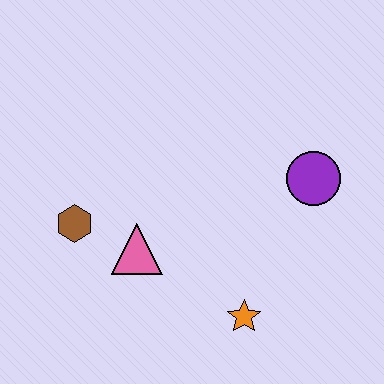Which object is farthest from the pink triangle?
The purple circle is farthest from the pink triangle.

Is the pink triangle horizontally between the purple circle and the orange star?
No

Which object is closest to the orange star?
The pink triangle is closest to the orange star.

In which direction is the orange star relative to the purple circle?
The orange star is below the purple circle.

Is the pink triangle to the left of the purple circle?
Yes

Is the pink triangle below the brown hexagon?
Yes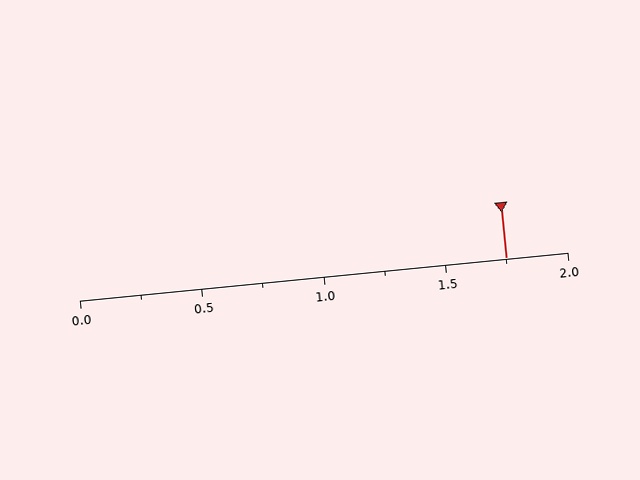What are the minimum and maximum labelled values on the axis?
The axis runs from 0.0 to 2.0.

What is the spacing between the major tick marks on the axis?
The major ticks are spaced 0.5 apart.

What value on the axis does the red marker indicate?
The marker indicates approximately 1.75.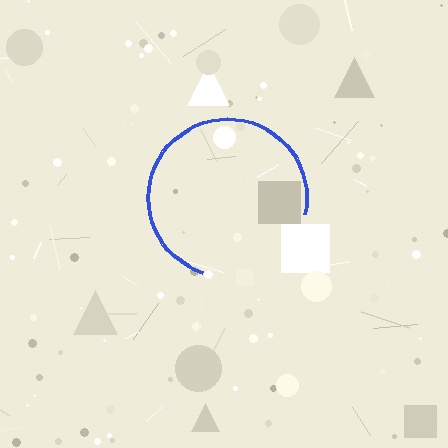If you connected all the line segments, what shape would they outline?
They would outline a circle.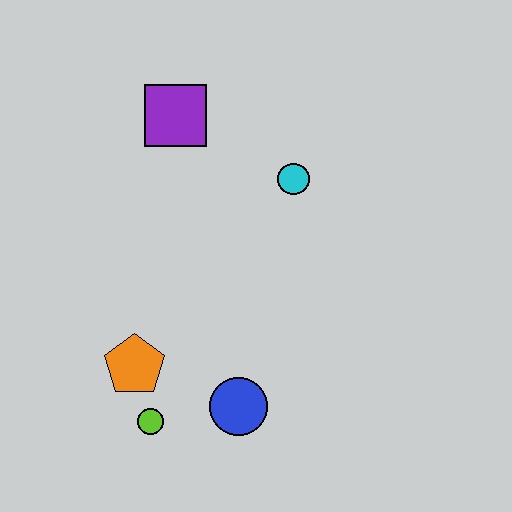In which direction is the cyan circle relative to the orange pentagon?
The cyan circle is above the orange pentagon.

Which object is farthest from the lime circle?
The purple square is farthest from the lime circle.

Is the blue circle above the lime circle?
Yes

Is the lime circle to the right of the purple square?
No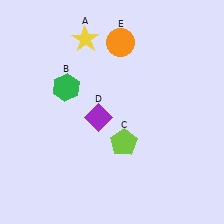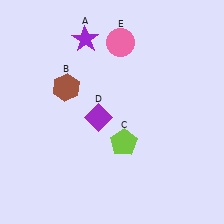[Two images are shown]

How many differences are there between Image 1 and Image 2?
There are 3 differences between the two images.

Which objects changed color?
A changed from yellow to purple. B changed from green to brown. E changed from orange to pink.